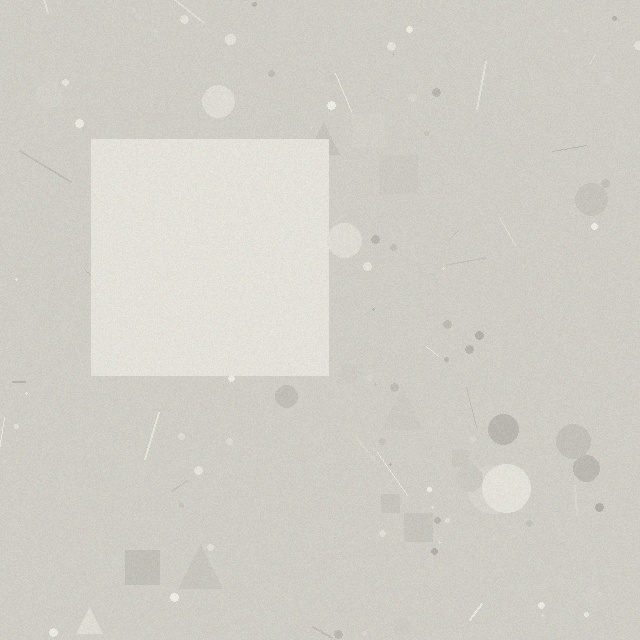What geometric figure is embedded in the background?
A square is embedded in the background.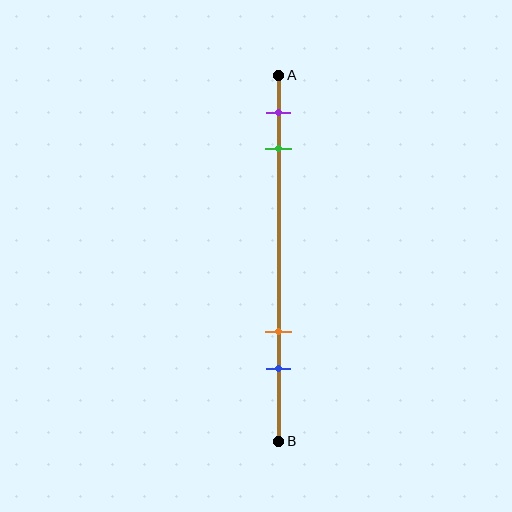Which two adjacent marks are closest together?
The purple and green marks are the closest adjacent pair.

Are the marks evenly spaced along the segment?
No, the marks are not evenly spaced.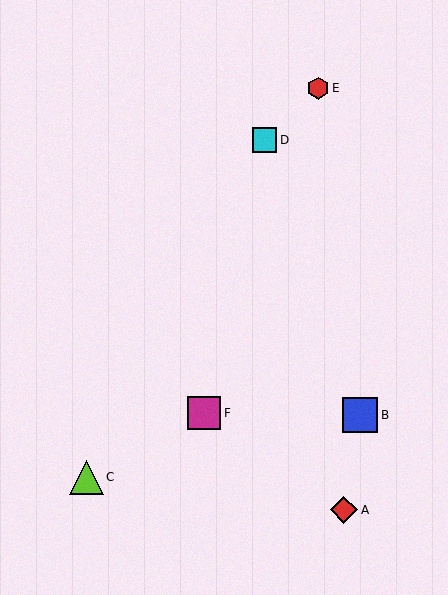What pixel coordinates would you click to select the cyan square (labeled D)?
Click at (265, 140) to select the cyan square D.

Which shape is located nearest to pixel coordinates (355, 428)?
The blue square (labeled B) at (360, 415) is nearest to that location.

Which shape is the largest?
The blue square (labeled B) is the largest.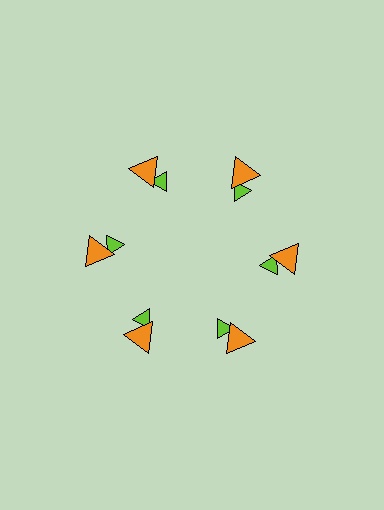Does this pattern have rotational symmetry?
Yes, this pattern has 6-fold rotational symmetry. It looks the same after rotating 60 degrees around the center.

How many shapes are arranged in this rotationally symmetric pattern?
There are 12 shapes, arranged in 6 groups of 2.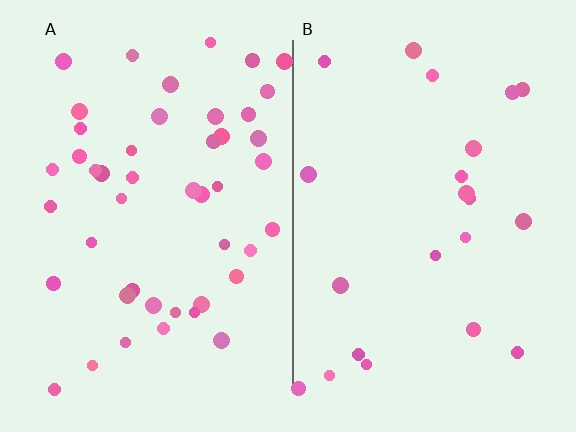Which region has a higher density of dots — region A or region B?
A (the left).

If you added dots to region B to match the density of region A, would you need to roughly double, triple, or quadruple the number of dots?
Approximately double.